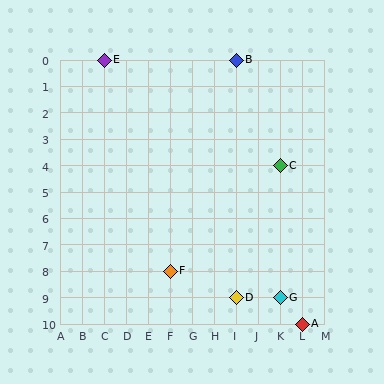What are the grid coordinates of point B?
Point B is at grid coordinates (I, 0).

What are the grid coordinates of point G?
Point G is at grid coordinates (K, 9).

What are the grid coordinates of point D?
Point D is at grid coordinates (I, 9).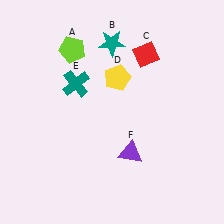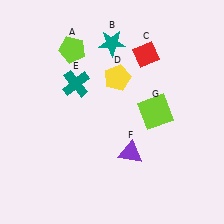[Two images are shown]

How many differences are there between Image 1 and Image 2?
There is 1 difference between the two images.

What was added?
A lime square (G) was added in Image 2.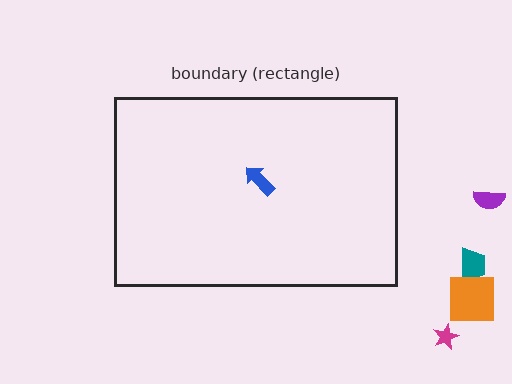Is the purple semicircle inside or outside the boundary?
Outside.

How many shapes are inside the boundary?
1 inside, 4 outside.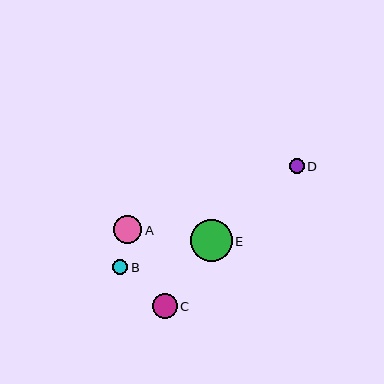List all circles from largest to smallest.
From largest to smallest: E, A, C, B, D.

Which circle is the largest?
Circle E is the largest with a size of approximately 42 pixels.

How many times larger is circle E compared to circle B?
Circle E is approximately 2.7 times the size of circle B.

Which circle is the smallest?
Circle D is the smallest with a size of approximately 15 pixels.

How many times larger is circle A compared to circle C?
Circle A is approximately 1.2 times the size of circle C.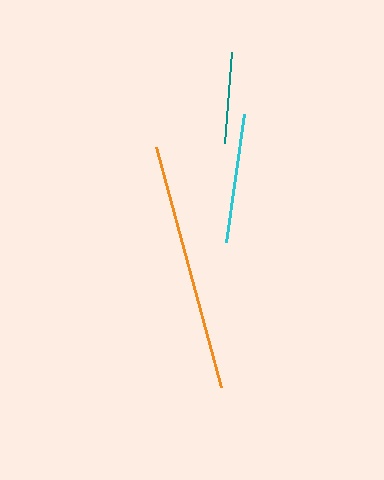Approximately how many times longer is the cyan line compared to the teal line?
The cyan line is approximately 1.4 times the length of the teal line.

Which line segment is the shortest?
The teal line is the shortest at approximately 91 pixels.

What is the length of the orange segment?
The orange segment is approximately 249 pixels long.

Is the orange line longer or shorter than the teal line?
The orange line is longer than the teal line.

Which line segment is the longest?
The orange line is the longest at approximately 249 pixels.